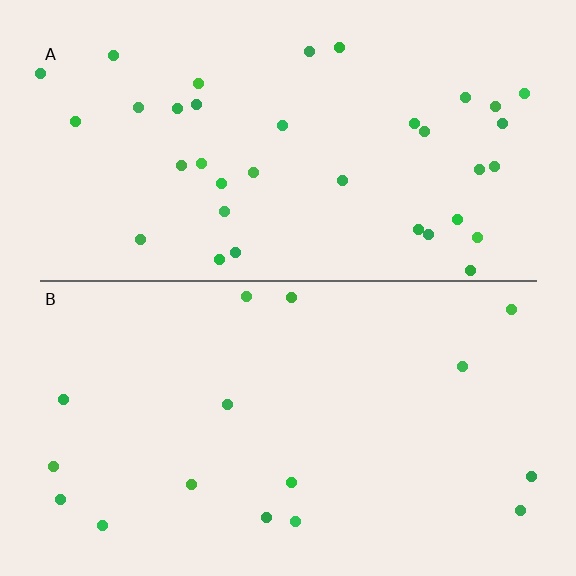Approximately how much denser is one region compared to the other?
Approximately 2.3× — region A over region B.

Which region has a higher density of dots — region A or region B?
A (the top).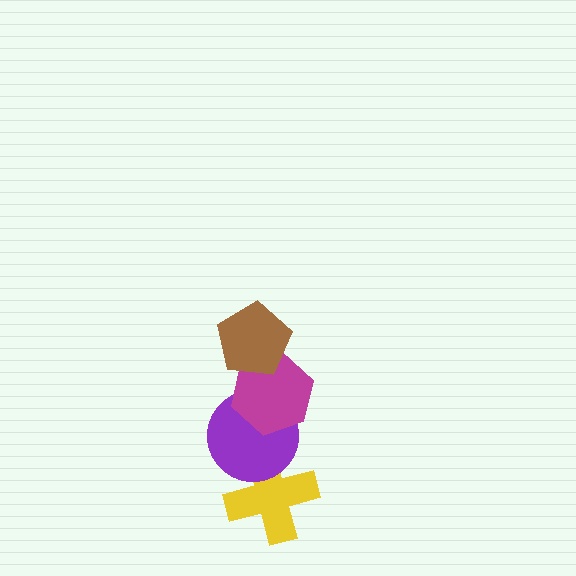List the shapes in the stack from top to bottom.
From top to bottom: the brown pentagon, the magenta hexagon, the purple circle, the yellow cross.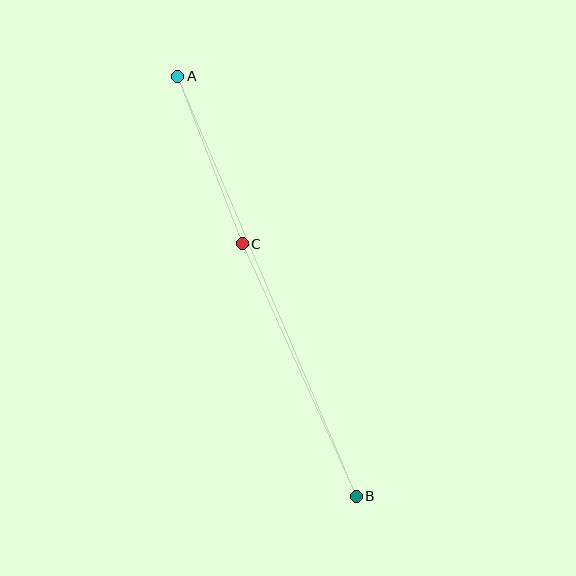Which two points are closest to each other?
Points A and C are closest to each other.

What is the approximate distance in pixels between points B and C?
The distance between B and C is approximately 277 pixels.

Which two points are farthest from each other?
Points A and B are farthest from each other.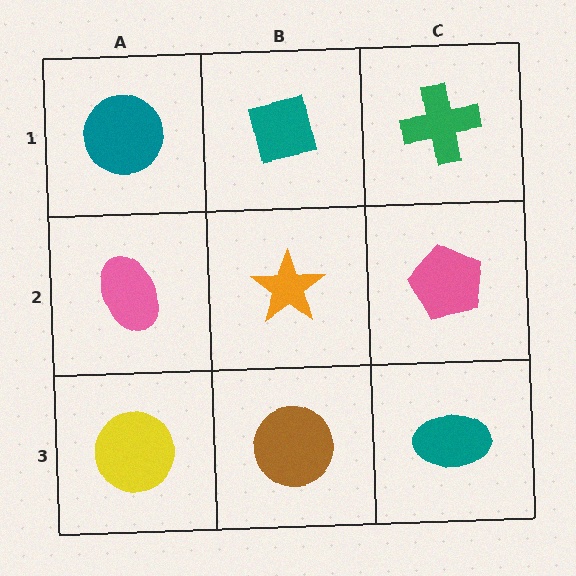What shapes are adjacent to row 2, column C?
A green cross (row 1, column C), a teal ellipse (row 3, column C), an orange star (row 2, column B).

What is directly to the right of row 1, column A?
A teal square.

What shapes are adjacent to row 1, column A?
A pink ellipse (row 2, column A), a teal square (row 1, column B).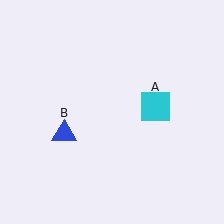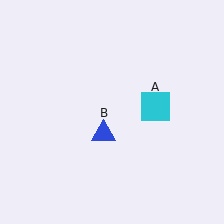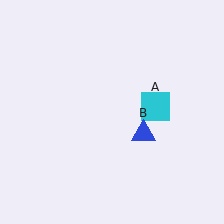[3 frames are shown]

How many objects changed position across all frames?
1 object changed position: blue triangle (object B).